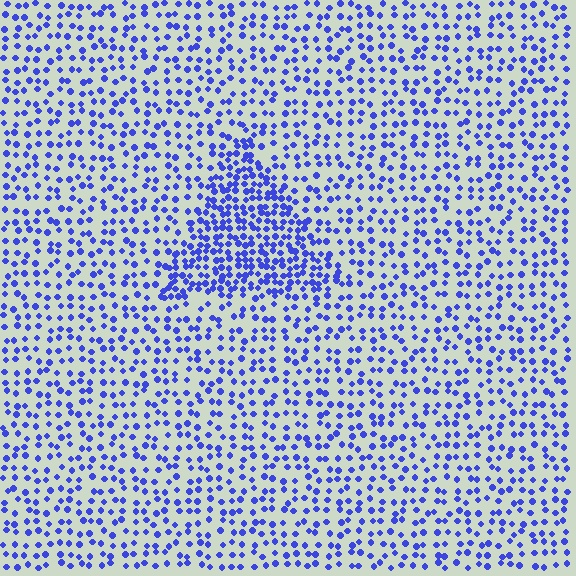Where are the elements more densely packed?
The elements are more densely packed inside the triangle boundary.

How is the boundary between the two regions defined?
The boundary is defined by a change in element density (approximately 2.0x ratio). All elements are the same color, size, and shape.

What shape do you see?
I see a triangle.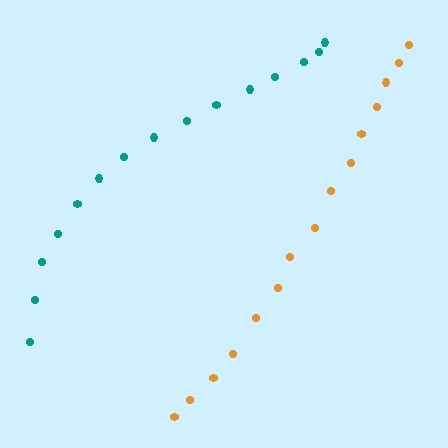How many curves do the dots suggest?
There are 2 distinct paths.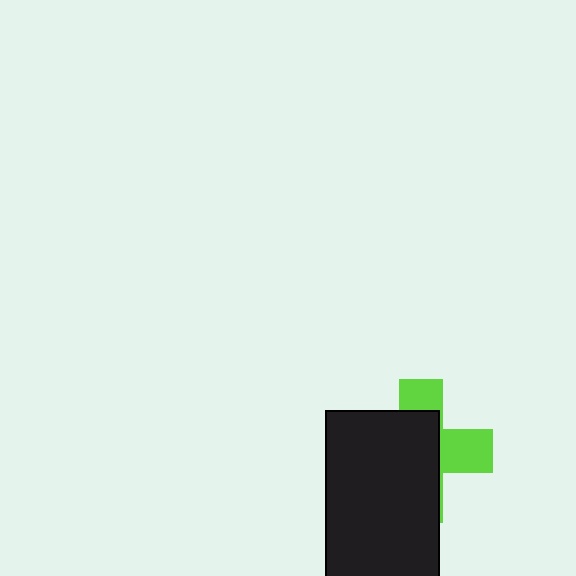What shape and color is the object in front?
The object in front is a black rectangle.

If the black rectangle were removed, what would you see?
You would see the complete lime cross.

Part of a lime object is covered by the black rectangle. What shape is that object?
It is a cross.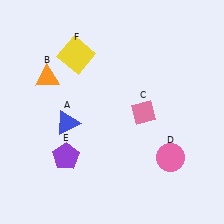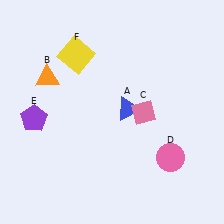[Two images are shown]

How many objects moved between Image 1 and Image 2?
2 objects moved between the two images.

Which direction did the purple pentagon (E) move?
The purple pentagon (E) moved up.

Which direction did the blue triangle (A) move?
The blue triangle (A) moved right.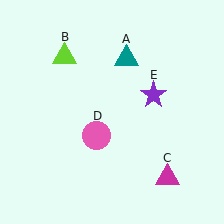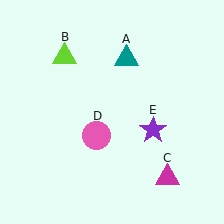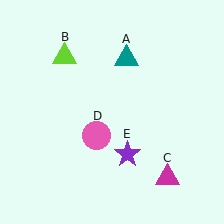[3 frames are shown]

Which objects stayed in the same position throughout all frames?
Teal triangle (object A) and lime triangle (object B) and magenta triangle (object C) and pink circle (object D) remained stationary.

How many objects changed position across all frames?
1 object changed position: purple star (object E).